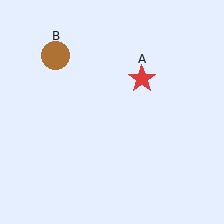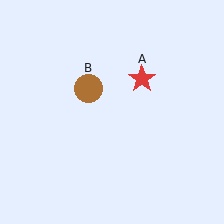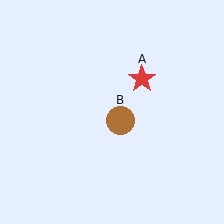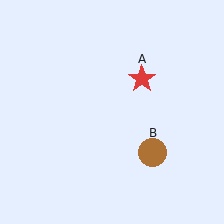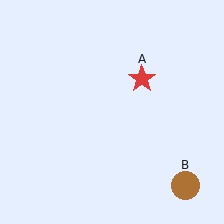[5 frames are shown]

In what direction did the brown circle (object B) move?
The brown circle (object B) moved down and to the right.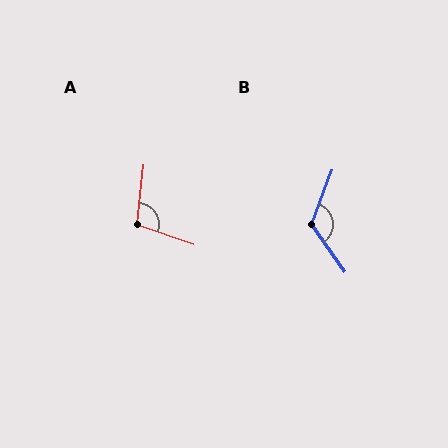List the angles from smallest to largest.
A (102°), B (124°).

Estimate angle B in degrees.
Approximately 124 degrees.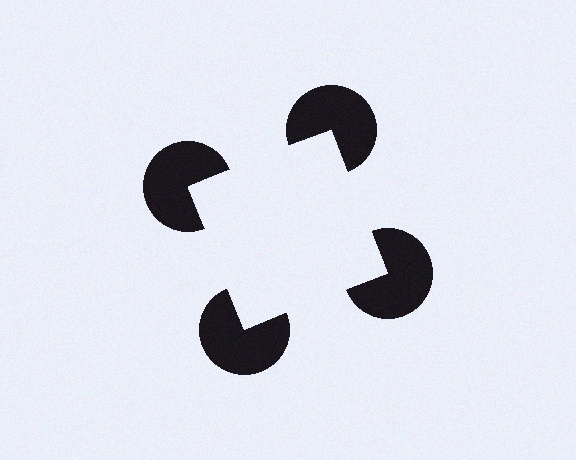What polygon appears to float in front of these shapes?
An illusory square — its edges are inferred from the aligned wedge cuts in the pac-man discs, not physically drawn.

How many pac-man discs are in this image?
There are 4 — one at each vertex of the illusory square.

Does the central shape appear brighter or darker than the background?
It typically appears slightly brighter than the background, even though no actual brightness change is drawn.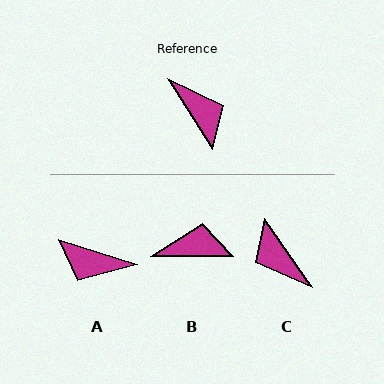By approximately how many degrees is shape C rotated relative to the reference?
Approximately 178 degrees clockwise.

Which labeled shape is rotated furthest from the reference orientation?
C, about 178 degrees away.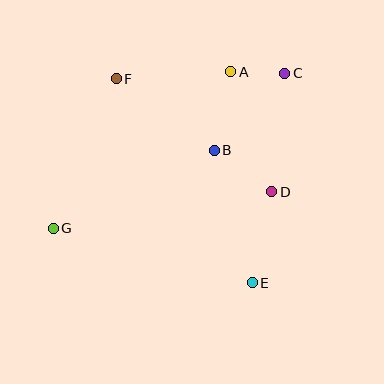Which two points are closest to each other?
Points A and C are closest to each other.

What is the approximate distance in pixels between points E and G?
The distance between E and G is approximately 206 pixels.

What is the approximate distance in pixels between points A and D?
The distance between A and D is approximately 127 pixels.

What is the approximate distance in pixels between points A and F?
The distance between A and F is approximately 115 pixels.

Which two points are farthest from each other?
Points C and G are farthest from each other.